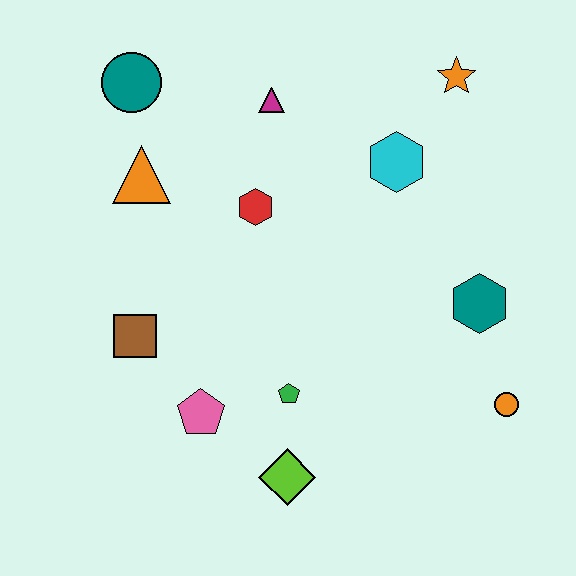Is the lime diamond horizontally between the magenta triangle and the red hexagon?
No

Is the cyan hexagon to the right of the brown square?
Yes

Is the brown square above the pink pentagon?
Yes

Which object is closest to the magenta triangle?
The red hexagon is closest to the magenta triangle.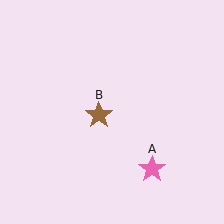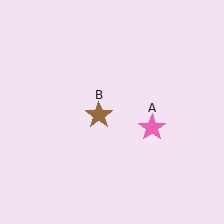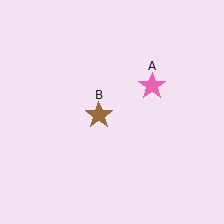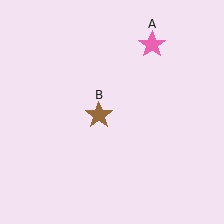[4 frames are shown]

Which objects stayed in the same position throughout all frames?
Brown star (object B) remained stationary.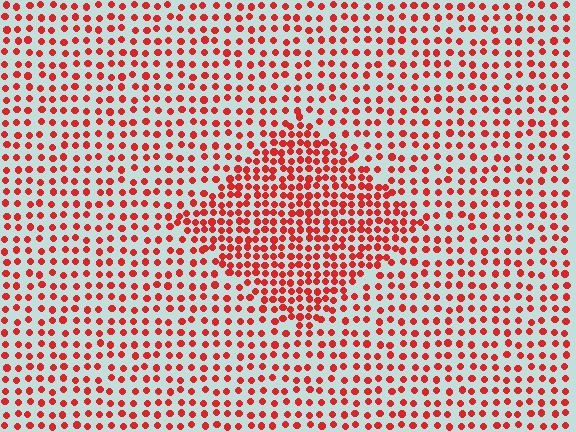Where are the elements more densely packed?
The elements are more densely packed inside the diamond boundary.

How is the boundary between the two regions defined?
The boundary is defined by a change in element density (approximately 1.8x ratio). All elements are the same color, size, and shape.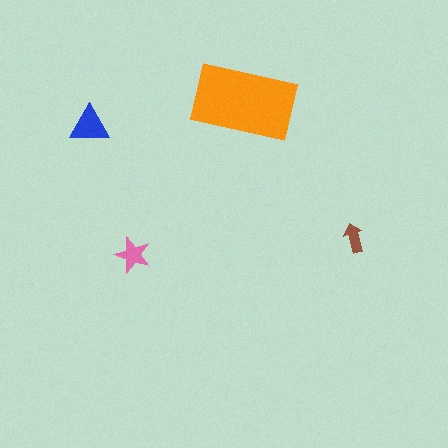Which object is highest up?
The orange rectangle is topmost.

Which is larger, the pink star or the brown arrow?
The pink star.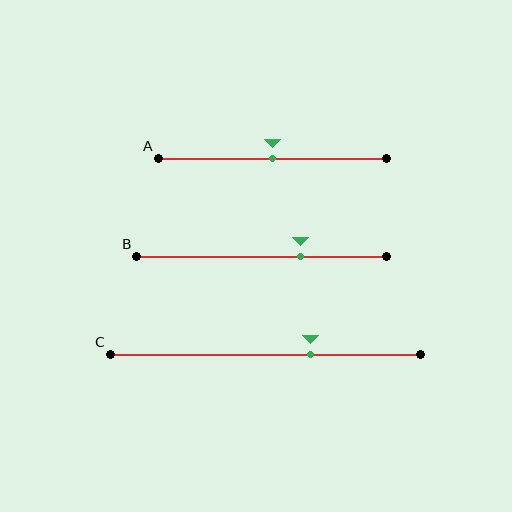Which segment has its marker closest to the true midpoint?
Segment A has its marker closest to the true midpoint.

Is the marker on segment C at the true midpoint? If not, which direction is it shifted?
No, the marker on segment C is shifted to the right by about 15% of the segment length.